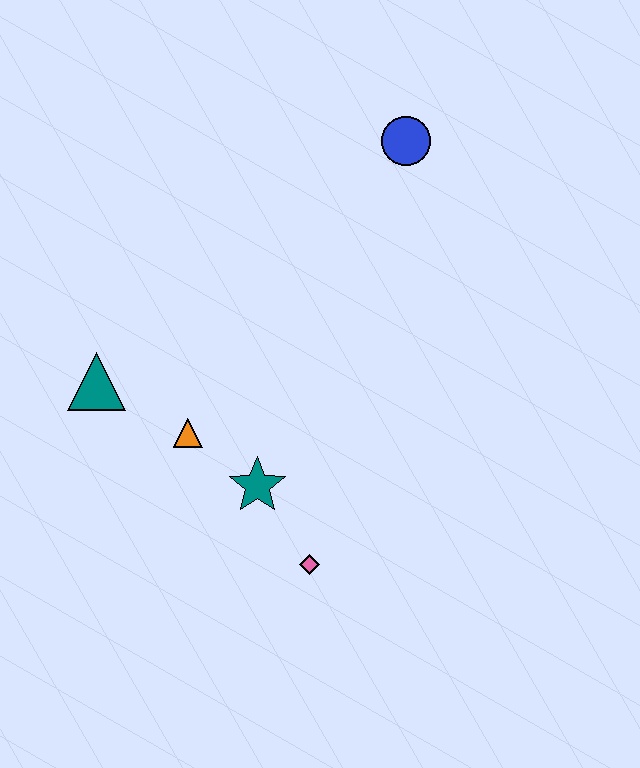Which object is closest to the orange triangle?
The teal star is closest to the orange triangle.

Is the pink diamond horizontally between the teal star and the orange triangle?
No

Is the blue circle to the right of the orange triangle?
Yes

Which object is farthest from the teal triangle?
The blue circle is farthest from the teal triangle.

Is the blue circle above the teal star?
Yes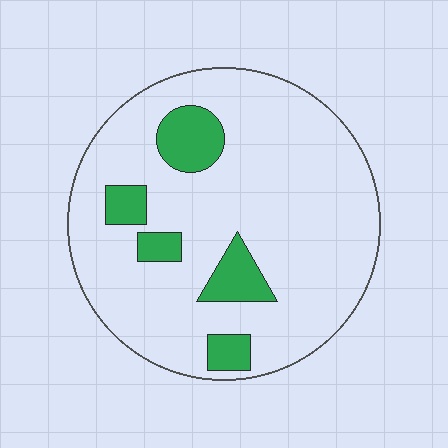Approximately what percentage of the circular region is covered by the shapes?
Approximately 15%.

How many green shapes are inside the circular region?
5.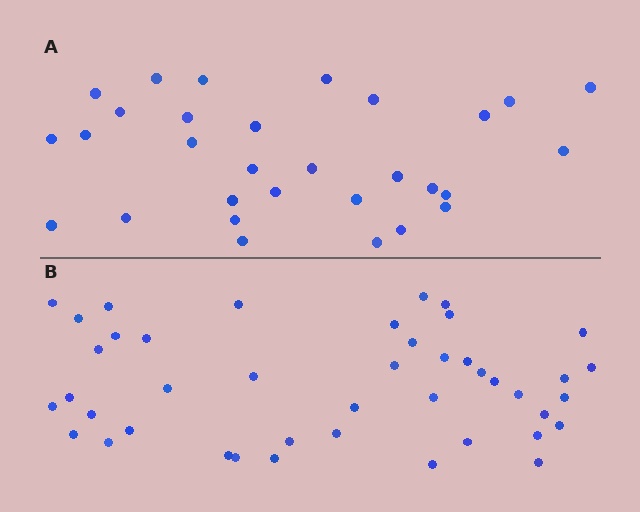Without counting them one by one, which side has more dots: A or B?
Region B (the bottom region) has more dots.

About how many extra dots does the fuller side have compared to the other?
Region B has approximately 15 more dots than region A.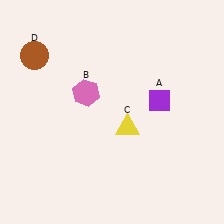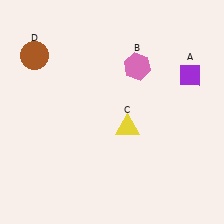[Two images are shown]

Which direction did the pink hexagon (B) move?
The pink hexagon (B) moved right.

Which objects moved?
The objects that moved are: the purple diamond (A), the pink hexagon (B).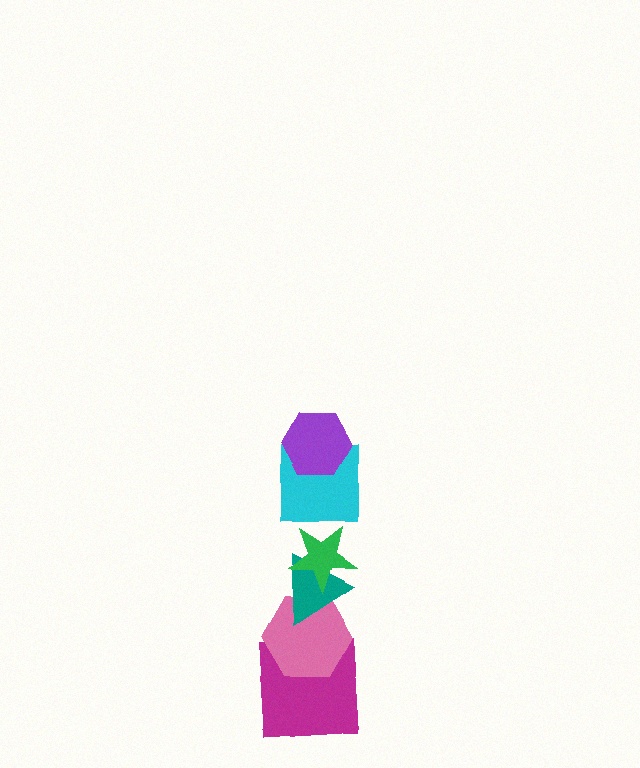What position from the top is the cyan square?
The cyan square is 2nd from the top.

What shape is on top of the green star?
The cyan square is on top of the green star.